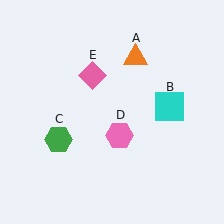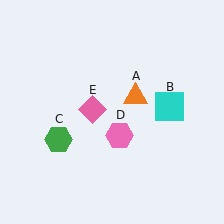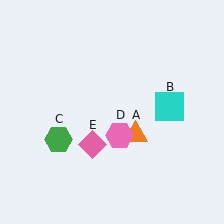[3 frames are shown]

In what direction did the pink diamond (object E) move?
The pink diamond (object E) moved down.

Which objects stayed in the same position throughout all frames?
Cyan square (object B) and green hexagon (object C) and pink hexagon (object D) remained stationary.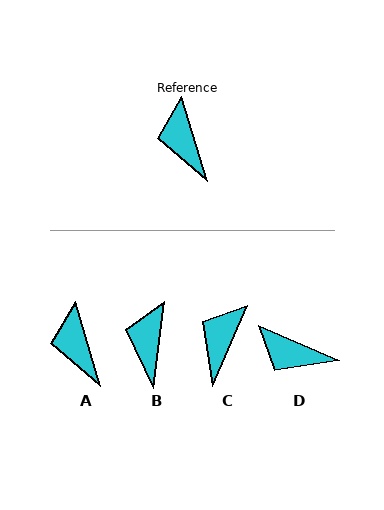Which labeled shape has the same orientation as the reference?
A.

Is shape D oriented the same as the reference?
No, it is off by about 50 degrees.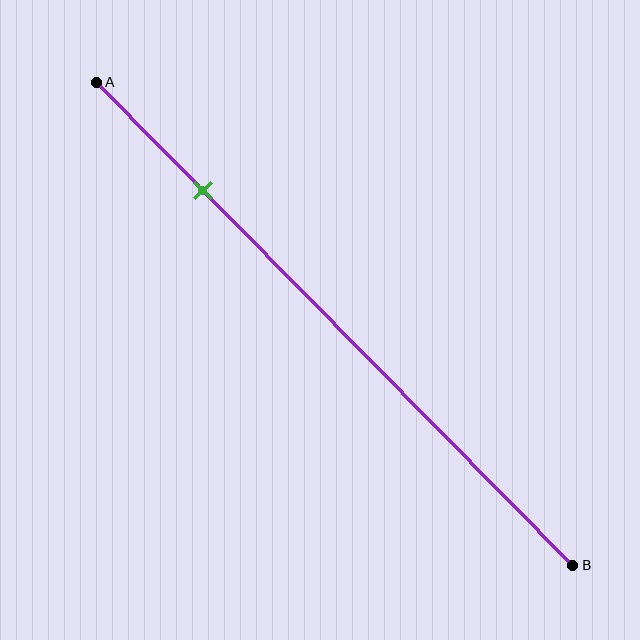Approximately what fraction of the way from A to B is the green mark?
The green mark is approximately 20% of the way from A to B.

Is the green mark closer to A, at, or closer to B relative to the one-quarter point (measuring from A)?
The green mark is approximately at the one-quarter point of segment AB.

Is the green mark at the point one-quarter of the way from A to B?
Yes, the mark is approximately at the one-quarter point.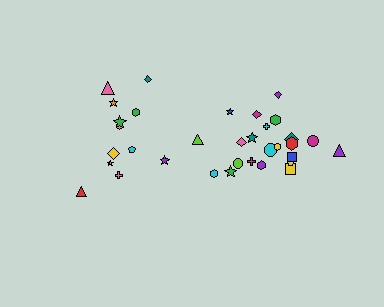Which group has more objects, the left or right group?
The right group.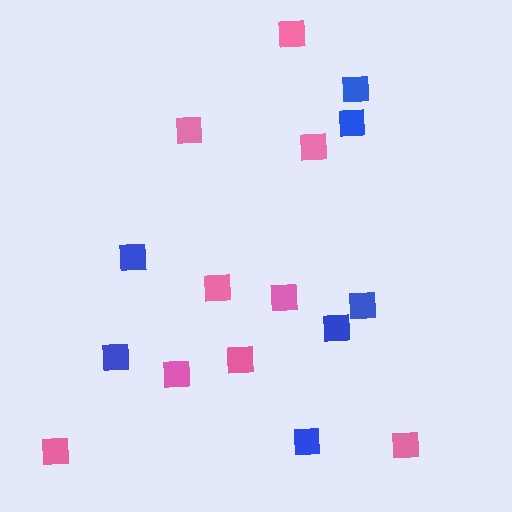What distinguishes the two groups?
There are 2 groups: one group of pink squares (9) and one group of blue squares (7).